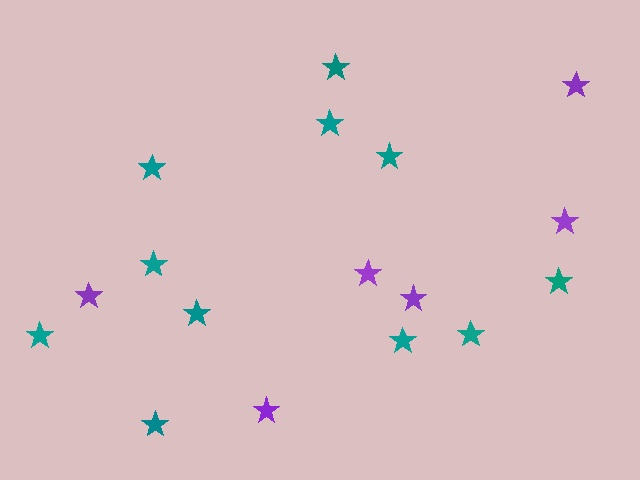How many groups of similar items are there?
There are 2 groups: one group of purple stars (6) and one group of teal stars (11).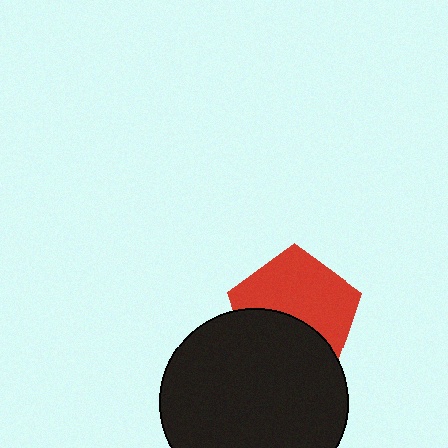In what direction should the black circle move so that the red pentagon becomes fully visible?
The black circle should move down. That is the shortest direction to clear the overlap and leave the red pentagon fully visible.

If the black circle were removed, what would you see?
You would see the complete red pentagon.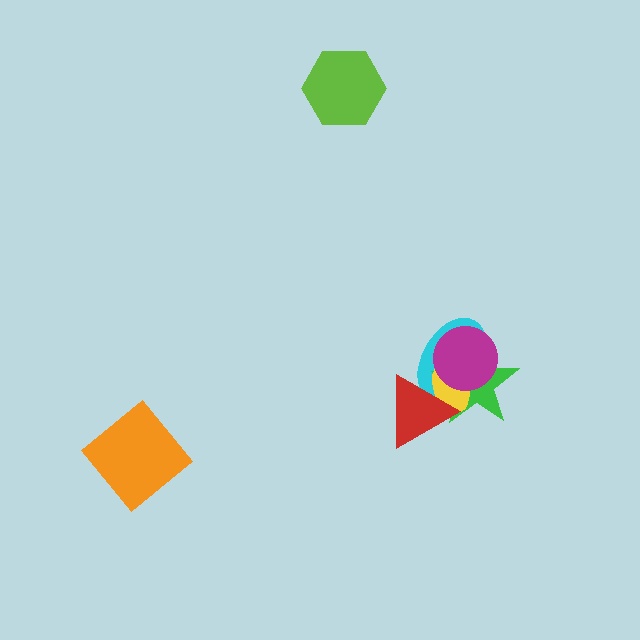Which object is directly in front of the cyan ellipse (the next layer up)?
The green star is directly in front of the cyan ellipse.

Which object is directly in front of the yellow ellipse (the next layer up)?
The red triangle is directly in front of the yellow ellipse.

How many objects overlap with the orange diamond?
0 objects overlap with the orange diamond.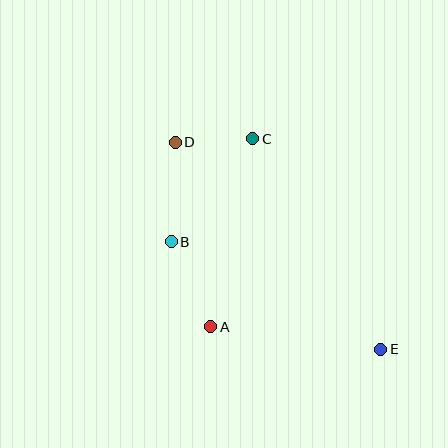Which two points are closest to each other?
Points C and D are closest to each other.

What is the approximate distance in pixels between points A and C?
The distance between A and C is approximately 193 pixels.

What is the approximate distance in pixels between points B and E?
The distance between B and E is approximately 235 pixels.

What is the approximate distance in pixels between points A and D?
The distance between A and D is approximately 188 pixels.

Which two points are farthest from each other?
Points D and E are farthest from each other.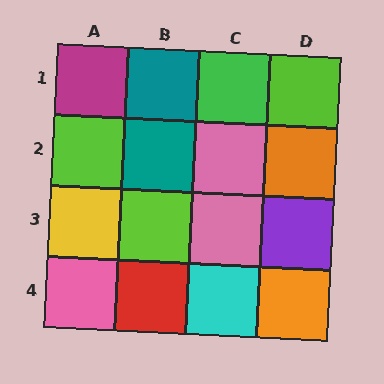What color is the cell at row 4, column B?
Red.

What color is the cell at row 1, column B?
Teal.